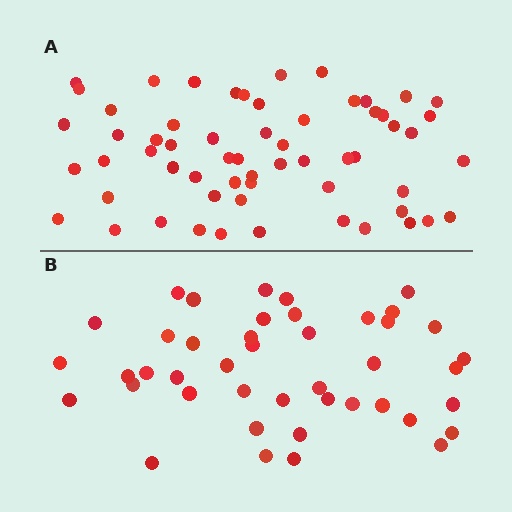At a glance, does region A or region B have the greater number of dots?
Region A (the top region) has more dots.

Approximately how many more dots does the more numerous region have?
Region A has approximately 15 more dots than region B.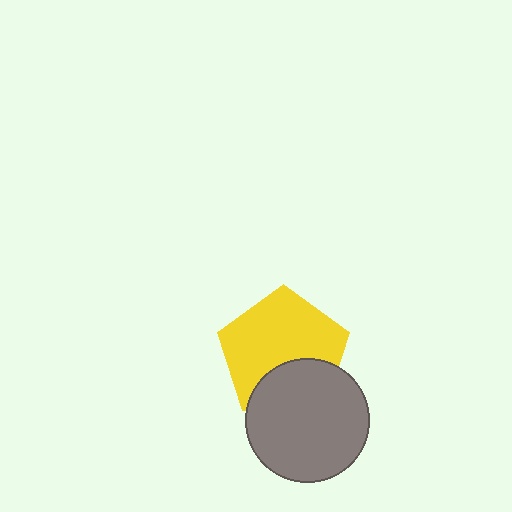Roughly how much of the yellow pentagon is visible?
Most of it is visible (roughly 68%).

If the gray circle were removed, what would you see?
You would see the complete yellow pentagon.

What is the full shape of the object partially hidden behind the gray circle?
The partially hidden object is a yellow pentagon.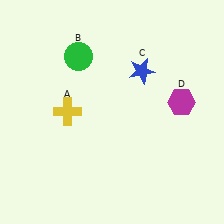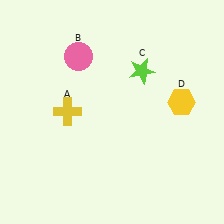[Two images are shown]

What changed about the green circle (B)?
In Image 1, B is green. In Image 2, it changed to pink.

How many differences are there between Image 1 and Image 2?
There are 3 differences between the two images.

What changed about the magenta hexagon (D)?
In Image 1, D is magenta. In Image 2, it changed to yellow.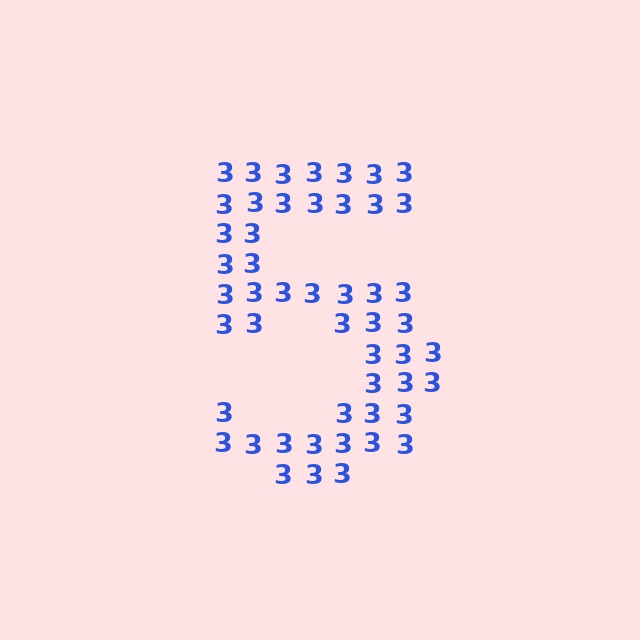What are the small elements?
The small elements are digit 3's.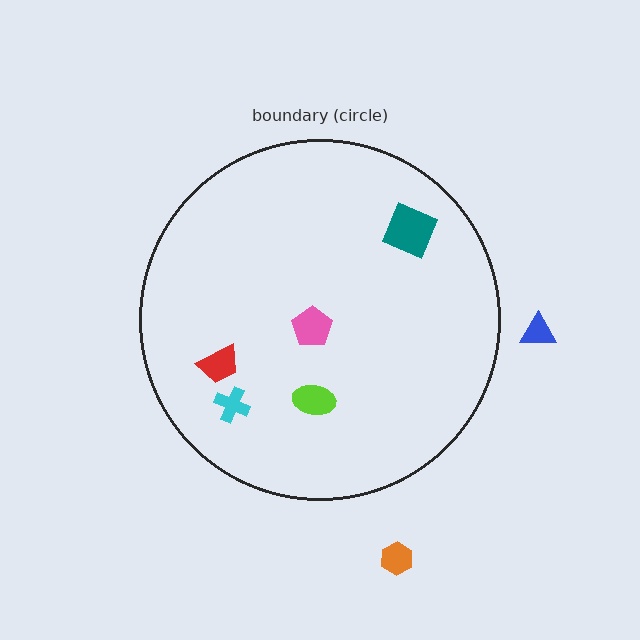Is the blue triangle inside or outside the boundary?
Outside.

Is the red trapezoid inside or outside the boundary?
Inside.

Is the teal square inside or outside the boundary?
Inside.